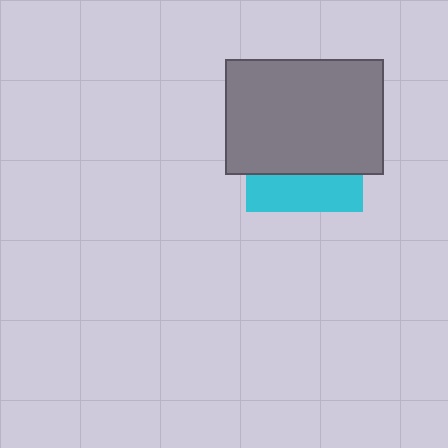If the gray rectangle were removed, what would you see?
You would see the complete cyan square.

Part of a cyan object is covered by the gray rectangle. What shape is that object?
It is a square.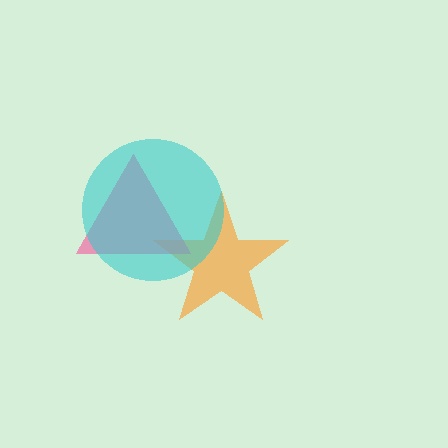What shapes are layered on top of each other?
The layered shapes are: an orange star, a pink triangle, a cyan circle.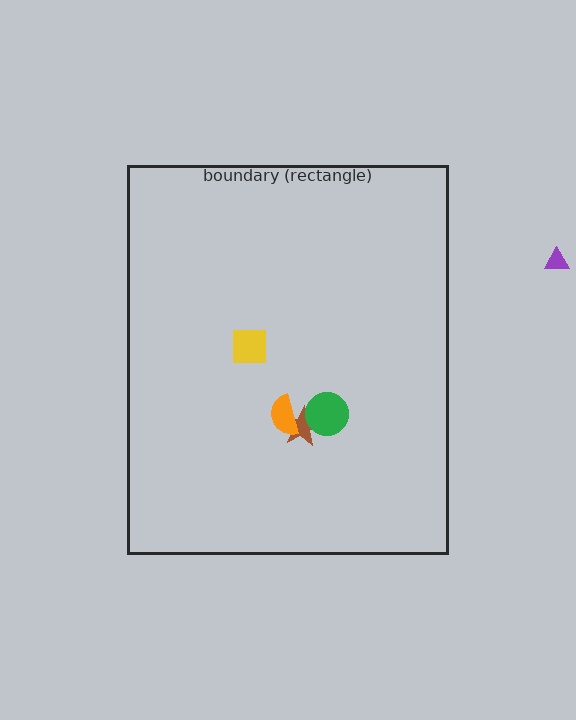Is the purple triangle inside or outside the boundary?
Outside.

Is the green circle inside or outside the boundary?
Inside.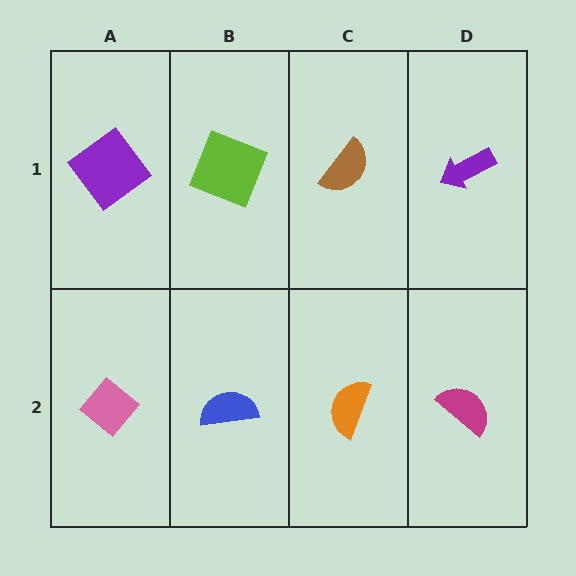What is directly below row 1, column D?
A magenta semicircle.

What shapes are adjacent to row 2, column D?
A purple arrow (row 1, column D), an orange semicircle (row 2, column C).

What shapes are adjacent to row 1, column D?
A magenta semicircle (row 2, column D), a brown semicircle (row 1, column C).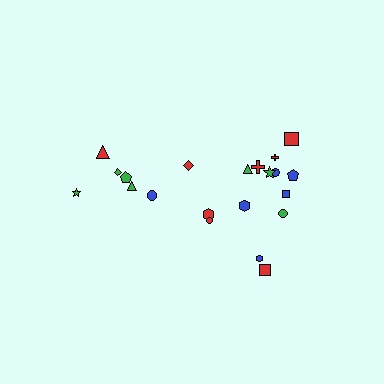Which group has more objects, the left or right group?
The right group.